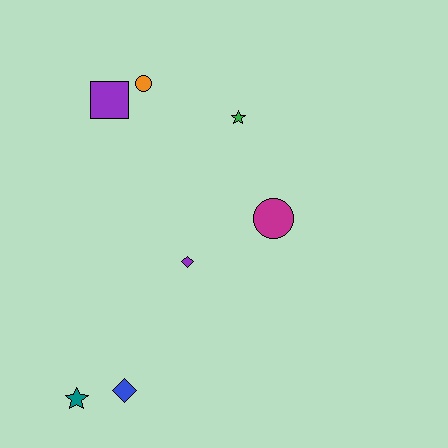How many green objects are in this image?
There is 1 green object.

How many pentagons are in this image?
There are no pentagons.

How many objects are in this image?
There are 7 objects.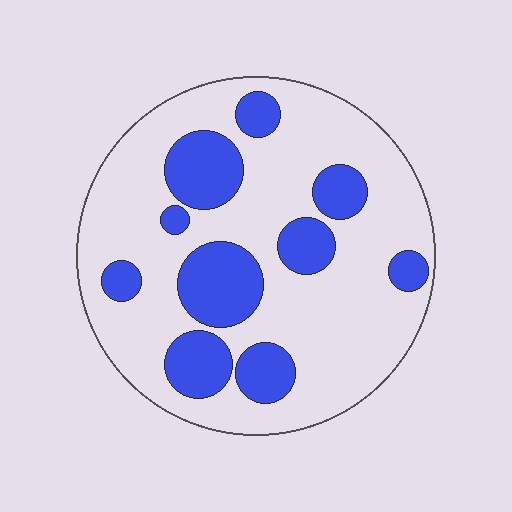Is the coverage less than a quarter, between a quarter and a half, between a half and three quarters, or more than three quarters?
Between a quarter and a half.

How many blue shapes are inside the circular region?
10.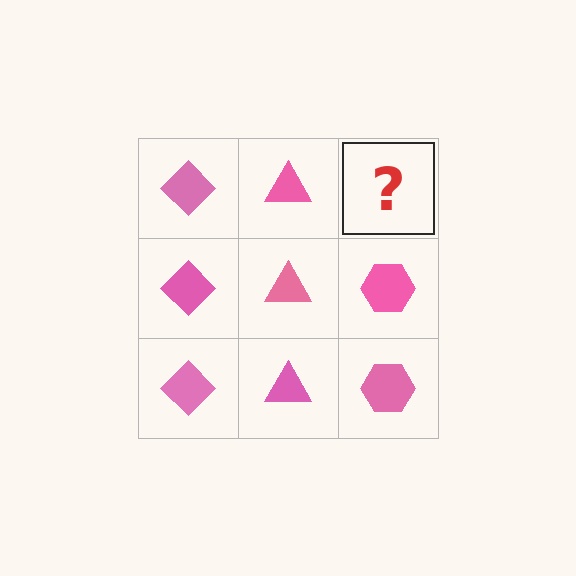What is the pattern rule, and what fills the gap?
The rule is that each column has a consistent shape. The gap should be filled with a pink hexagon.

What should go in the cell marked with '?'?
The missing cell should contain a pink hexagon.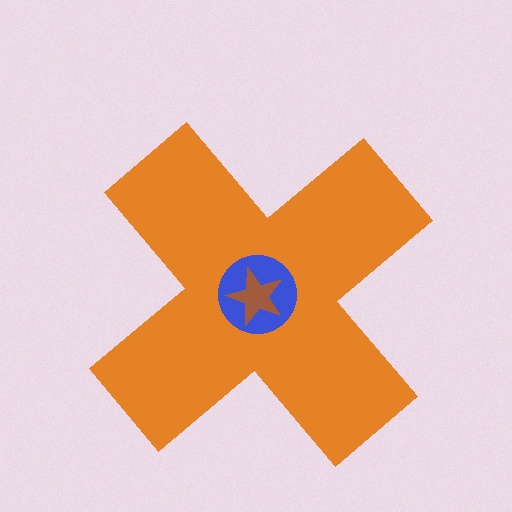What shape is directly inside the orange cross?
The blue circle.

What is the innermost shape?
The brown star.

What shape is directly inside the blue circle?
The brown star.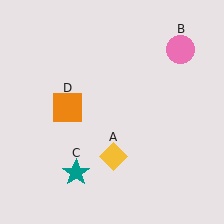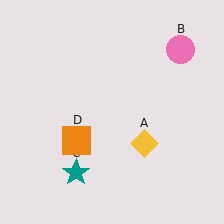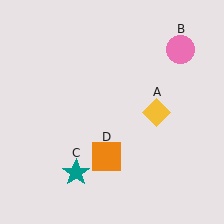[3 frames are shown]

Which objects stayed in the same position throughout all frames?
Pink circle (object B) and teal star (object C) remained stationary.